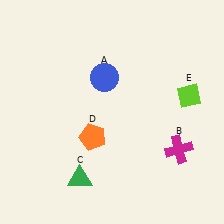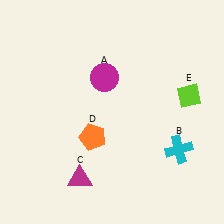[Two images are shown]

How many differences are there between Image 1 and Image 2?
There are 3 differences between the two images.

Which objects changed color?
A changed from blue to magenta. B changed from magenta to cyan. C changed from green to magenta.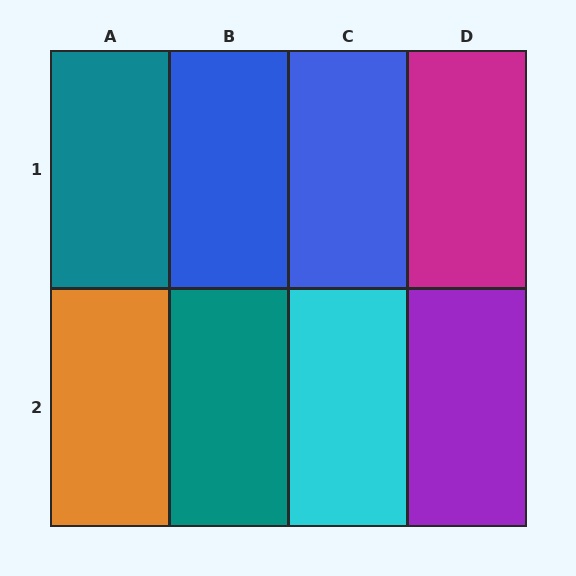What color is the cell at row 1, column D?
Magenta.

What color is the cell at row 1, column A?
Teal.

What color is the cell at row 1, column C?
Blue.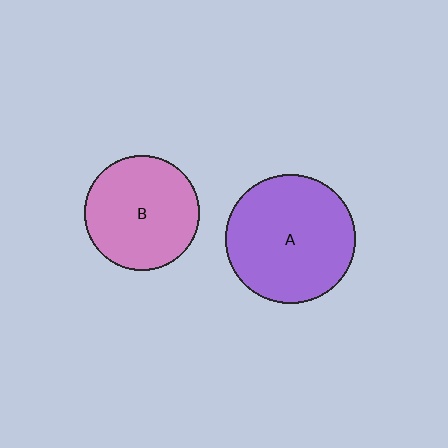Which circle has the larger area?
Circle A (purple).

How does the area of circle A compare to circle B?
Approximately 1.3 times.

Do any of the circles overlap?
No, none of the circles overlap.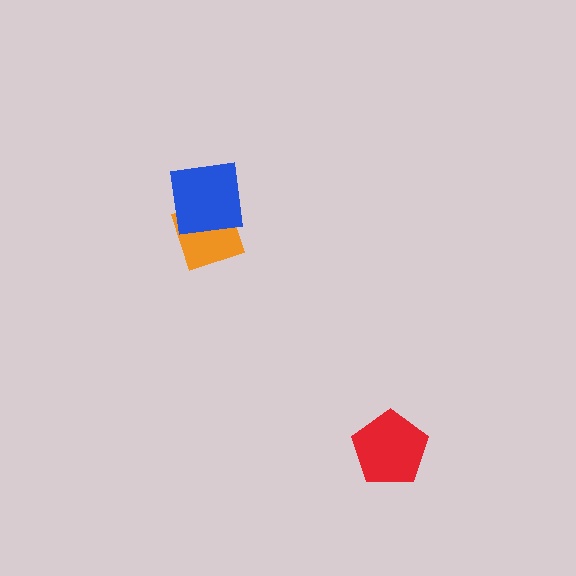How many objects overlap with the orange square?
1 object overlaps with the orange square.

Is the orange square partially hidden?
Yes, it is partially covered by another shape.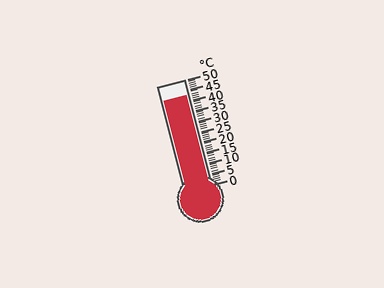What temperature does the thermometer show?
The thermometer shows approximately 43°C.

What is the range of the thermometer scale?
The thermometer scale ranges from 0°C to 50°C.